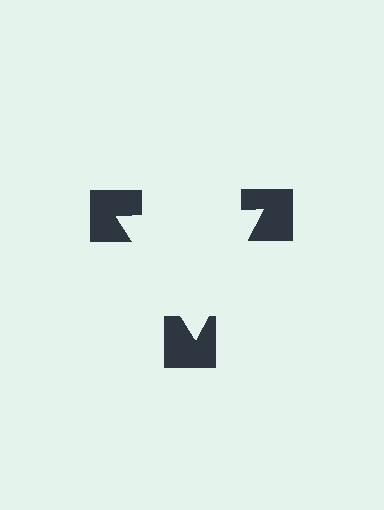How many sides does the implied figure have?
3 sides.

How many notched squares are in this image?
There are 3 — one at each vertex of the illusory triangle.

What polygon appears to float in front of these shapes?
An illusory triangle — its edges are inferred from the aligned wedge cuts in the notched squares, not physically drawn.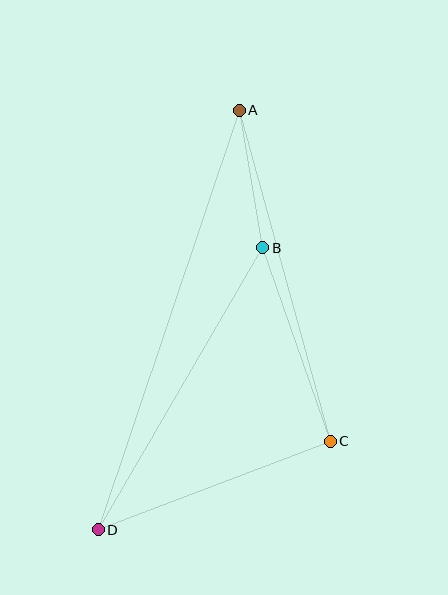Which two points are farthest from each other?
Points A and D are farthest from each other.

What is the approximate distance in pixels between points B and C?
The distance between B and C is approximately 205 pixels.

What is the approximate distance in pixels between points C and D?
The distance between C and D is approximately 248 pixels.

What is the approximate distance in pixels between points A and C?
The distance between A and C is approximately 344 pixels.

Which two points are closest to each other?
Points A and B are closest to each other.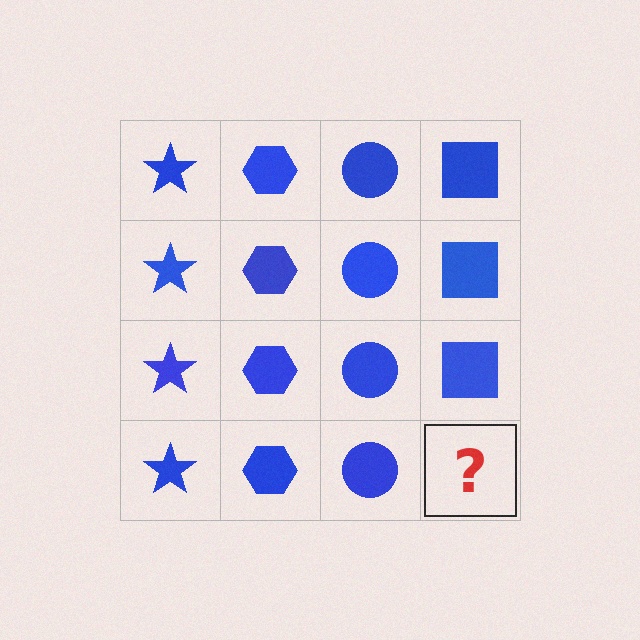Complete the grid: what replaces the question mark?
The question mark should be replaced with a blue square.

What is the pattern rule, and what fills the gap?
The rule is that each column has a consistent shape. The gap should be filled with a blue square.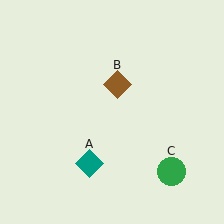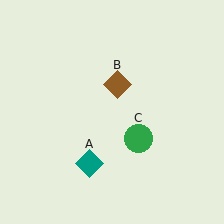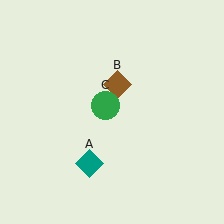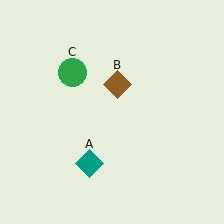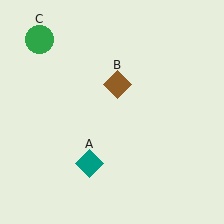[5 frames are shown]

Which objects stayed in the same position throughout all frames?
Teal diamond (object A) and brown diamond (object B) remained stationary.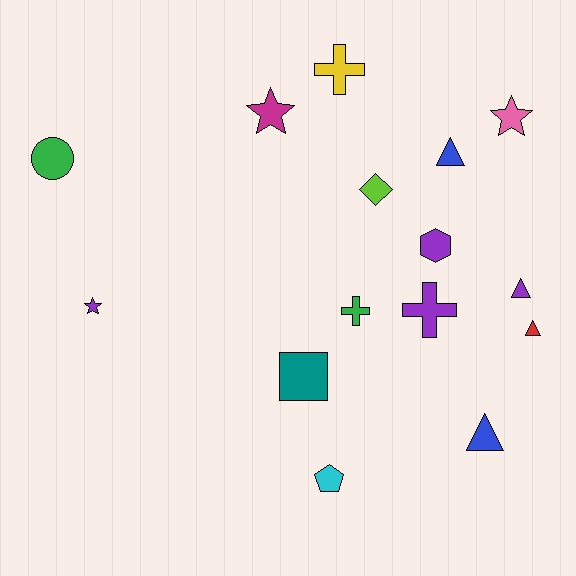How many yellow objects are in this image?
There is 1 yellow object.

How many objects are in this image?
There are 15 objects.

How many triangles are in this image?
There are 4 triangles.